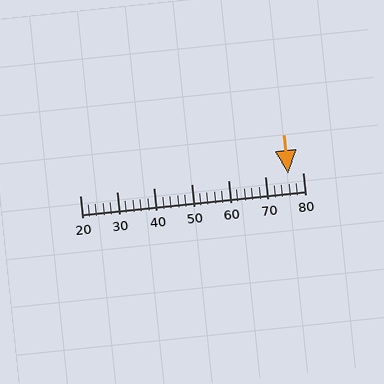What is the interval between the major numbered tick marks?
The major tick marks are spaced 10 units apart.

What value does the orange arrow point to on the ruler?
The orange arrow points to approximately 76.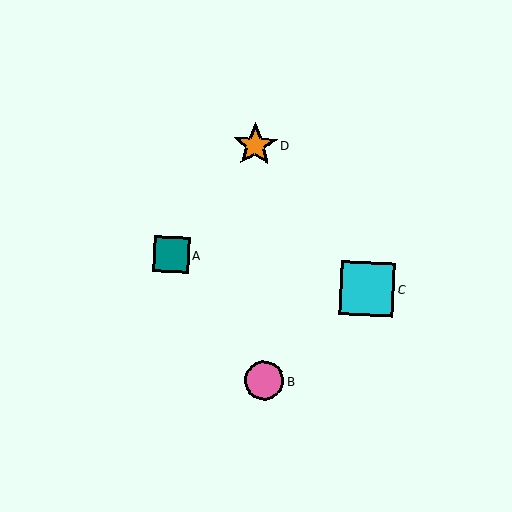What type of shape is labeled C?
Shape C is a cyan square.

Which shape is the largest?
The cyan square (labeled C) is the largest.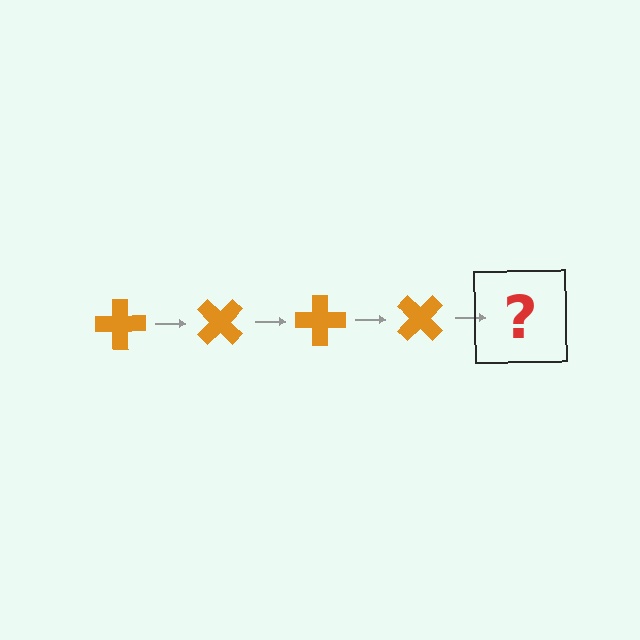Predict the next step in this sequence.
The next step is an orange cross rotated 180 degrees.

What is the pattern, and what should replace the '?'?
The pattern is that the cross rotates 45 degrees each step. The '?' should be an orange cross rotated 180 degrees.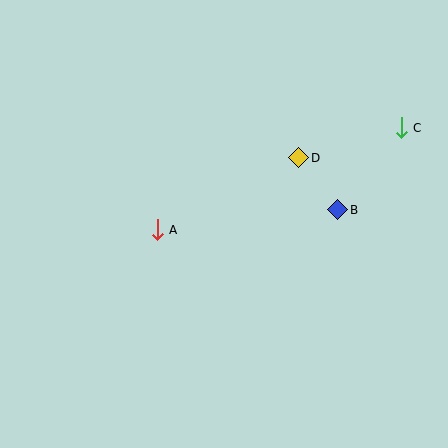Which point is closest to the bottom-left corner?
Point A is closest to the bottom-left corner.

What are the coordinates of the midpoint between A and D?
The midpoint between A and D is at (228, 194).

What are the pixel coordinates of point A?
Point A is at (157, 230).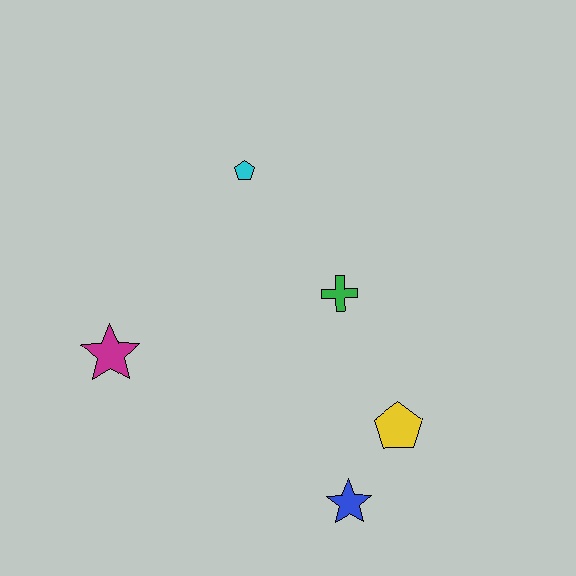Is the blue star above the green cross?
No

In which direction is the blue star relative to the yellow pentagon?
The blue star is below the yellow pentagon.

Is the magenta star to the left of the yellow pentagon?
Yes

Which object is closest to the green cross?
The yellow pentagon is closest to the green cross.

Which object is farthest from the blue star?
The cyan pentagon is farthest from the blue star.